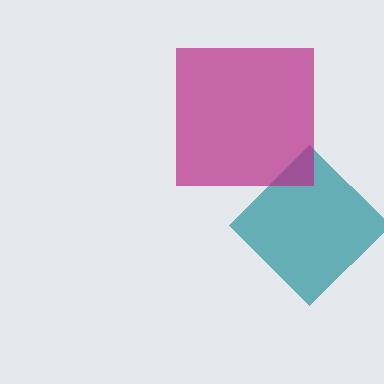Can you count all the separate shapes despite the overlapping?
Yes, there are 2 separate shapes.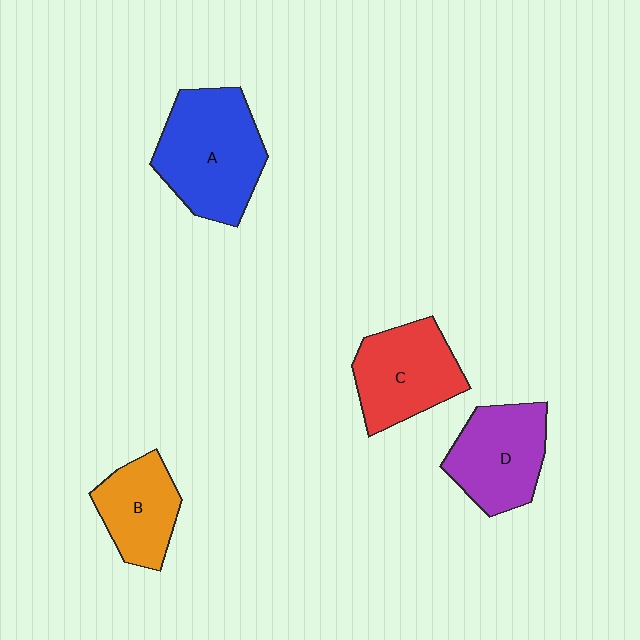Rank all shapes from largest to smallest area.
From largest to smallest: A (blue), C (red), D (purple), B (orange).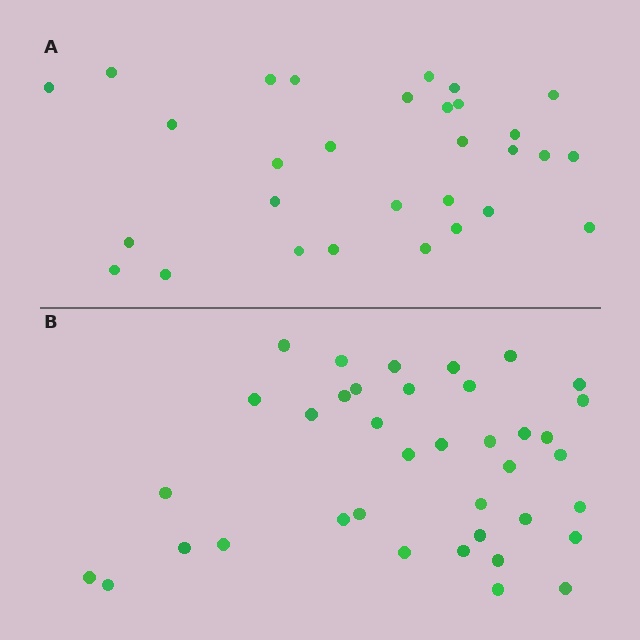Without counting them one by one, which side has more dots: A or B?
Region B (the bottom region) has more dots.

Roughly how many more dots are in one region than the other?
Region B has roughly 8 or so more dots than region A.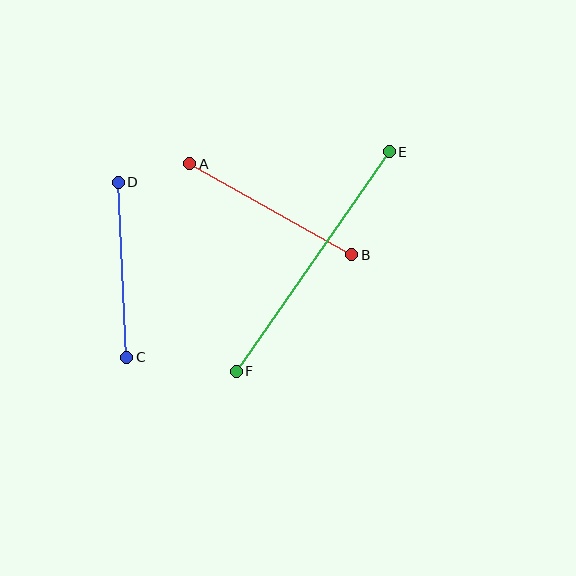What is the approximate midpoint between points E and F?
The midpoint is at approximately (313, 262) pixels.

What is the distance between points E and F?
The distance is approximately 268 pixels.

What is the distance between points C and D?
The distance is approximately 175 pixels.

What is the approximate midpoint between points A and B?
The midpoint is at approximately (271, 209) pixels.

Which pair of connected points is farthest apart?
Points E and F are farthest apart.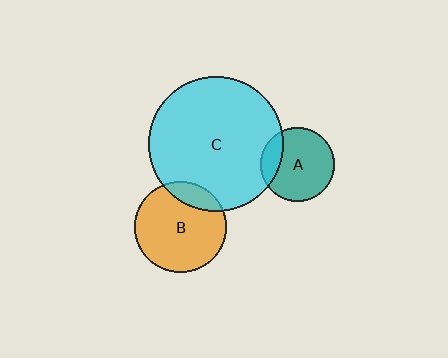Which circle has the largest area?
Circle C (cyan).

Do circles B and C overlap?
Yes.